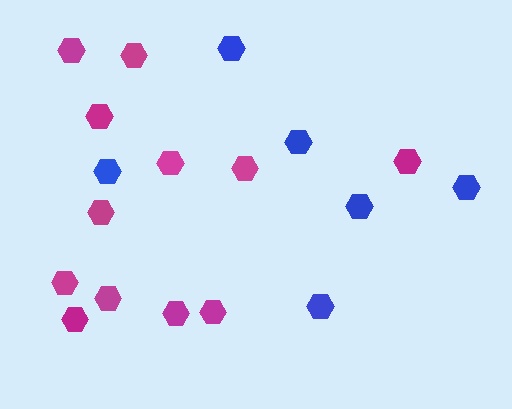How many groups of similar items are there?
There are 2 groups: one group of blue hexagons (6) and one group of magenta hexagons (12).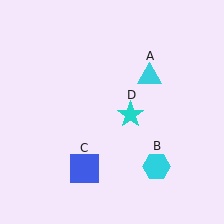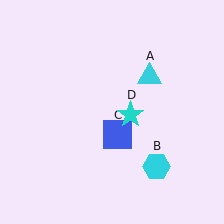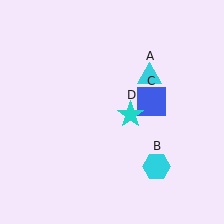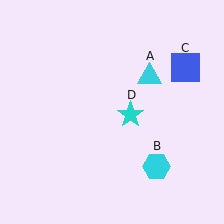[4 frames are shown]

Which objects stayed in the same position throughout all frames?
Cyan triangle (object A) and cyan hexagon (object B) and cyan star (object D) remained stationary.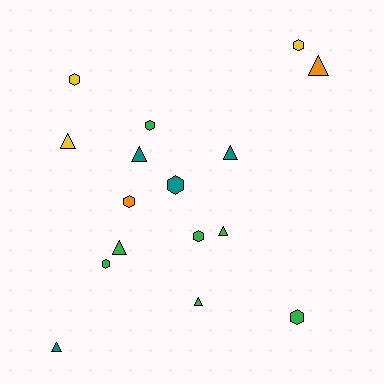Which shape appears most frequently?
Triangle, with 8 objects.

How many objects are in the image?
There are 16 objects.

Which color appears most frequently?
Green, with 7 objects.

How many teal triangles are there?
There are 3 teal triangles.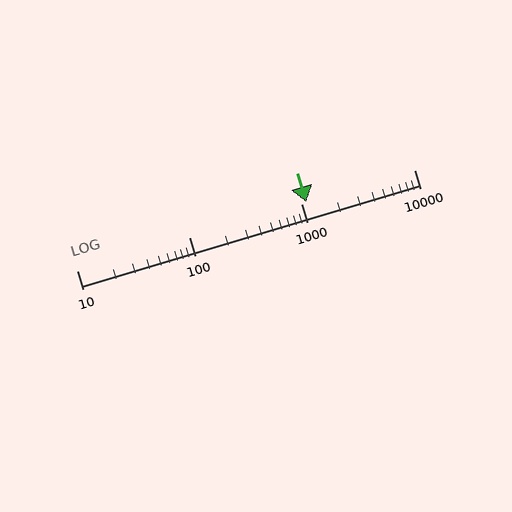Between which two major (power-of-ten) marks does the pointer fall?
The pointer is between 1000 and 10000.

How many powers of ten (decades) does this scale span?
The scale spans 3 decades, from 10 to 10000.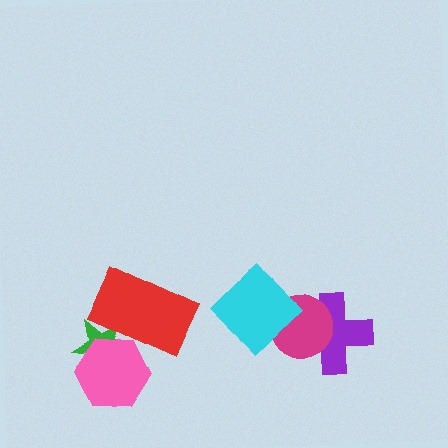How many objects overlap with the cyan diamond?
1 object overlaps with the cyan diamond.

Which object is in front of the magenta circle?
The cyan diamond is in front of the magenta circle.